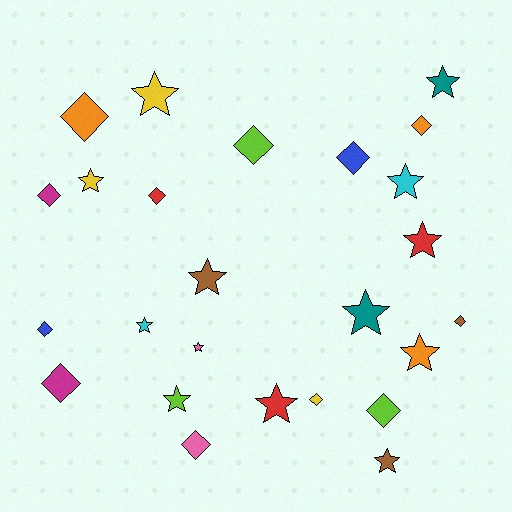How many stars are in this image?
There are 13 stars.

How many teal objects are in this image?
There are 2 teal objects.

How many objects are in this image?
There are 25 objects.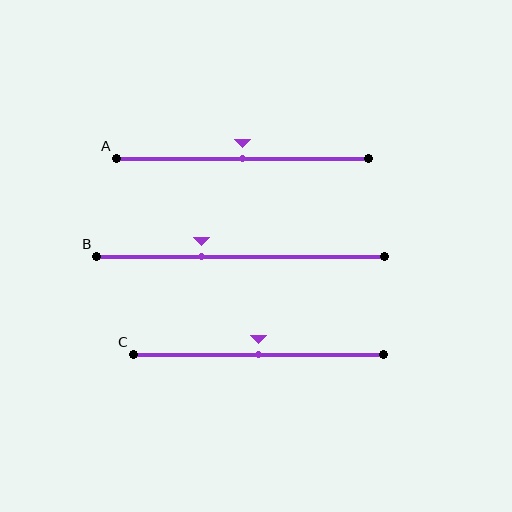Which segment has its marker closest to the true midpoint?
Segment A has its marker closest to the true midpoint.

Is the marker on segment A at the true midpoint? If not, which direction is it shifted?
Yes, the marker on segment A is at the true midpoint.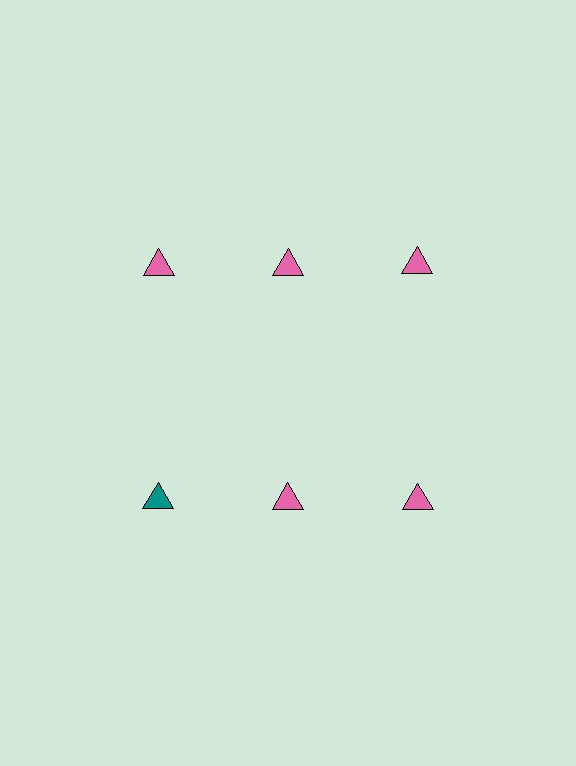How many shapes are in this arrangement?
There are 6 shapes arranged in a grid pattern.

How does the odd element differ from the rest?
It has a different color: teal instead of pink.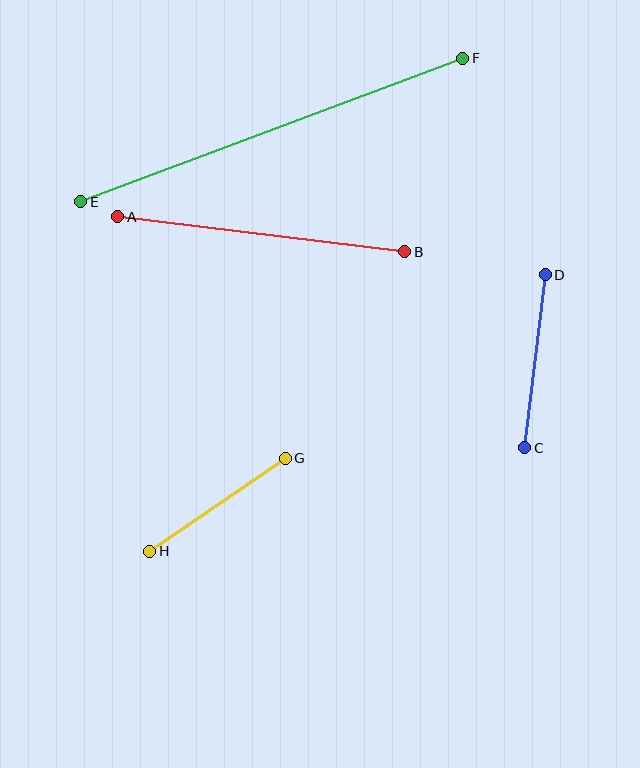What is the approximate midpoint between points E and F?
The midpoint is at approximately (272, 130) pixels.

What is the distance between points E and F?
The distance is approximately 408 pixels.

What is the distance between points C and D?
The distance is approximately 174 pixels.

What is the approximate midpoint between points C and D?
The midpoint is at approximately (535, 361) pixels.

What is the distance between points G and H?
The distance is approximately 165 pixels.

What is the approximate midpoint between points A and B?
The midpoint is at approximately (261, 234) pixels.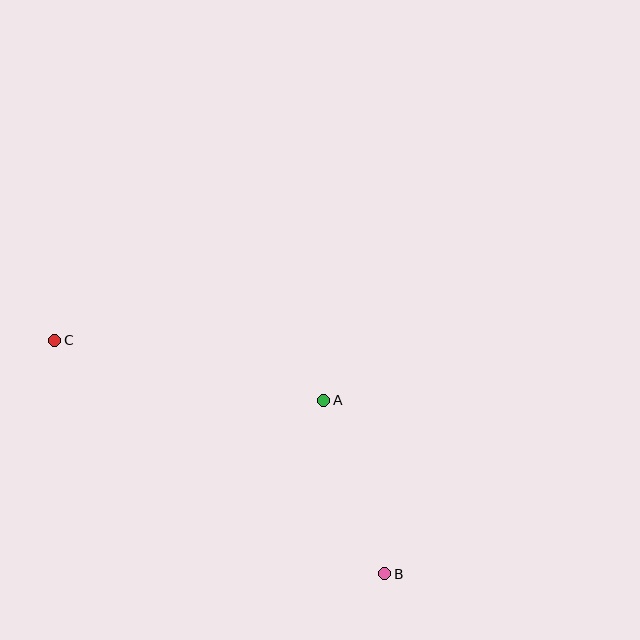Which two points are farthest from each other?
Points B and C are farthest from each other.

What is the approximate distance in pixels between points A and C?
The distance between A and C is approximately 275 pixels.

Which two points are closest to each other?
Points A and B are closest to each other.